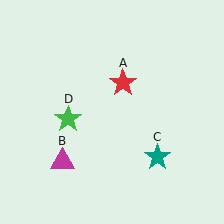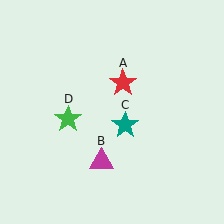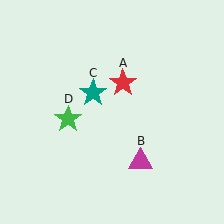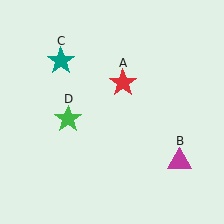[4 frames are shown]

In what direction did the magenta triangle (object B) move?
The magenta triangle (object B) moved right.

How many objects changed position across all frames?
2 objects changed position: magenta triangle (object B), teal star (object C).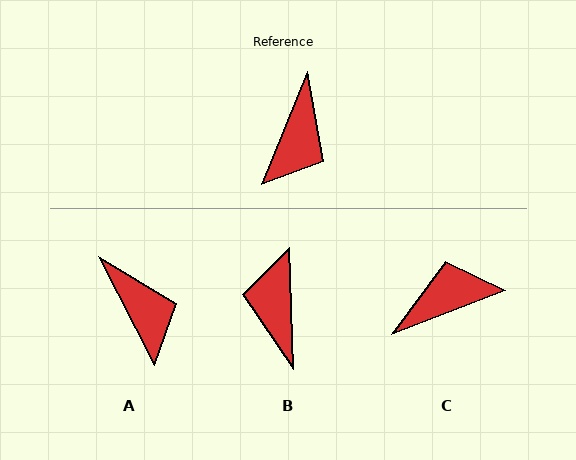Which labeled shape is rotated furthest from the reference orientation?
B, about 156 degrees away.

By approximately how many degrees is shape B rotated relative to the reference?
Approximately 156 degrees clockwise.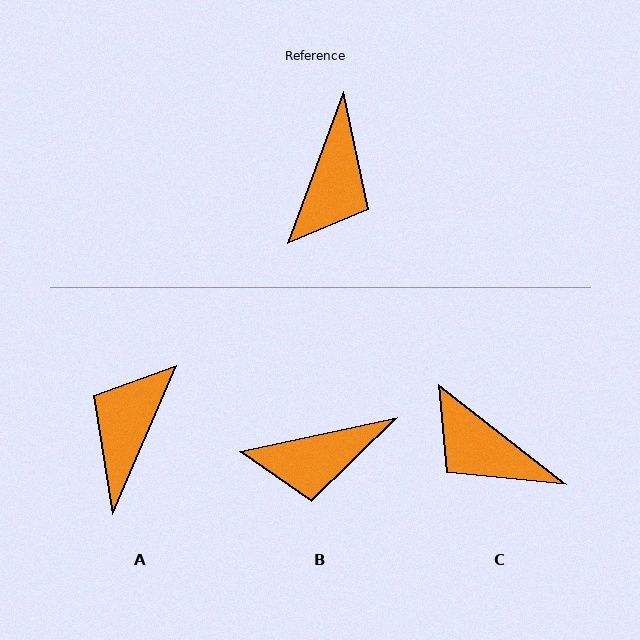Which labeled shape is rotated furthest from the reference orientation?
A, about 177 degrees away.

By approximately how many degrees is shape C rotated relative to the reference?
Approximately 108 degrees clockwise.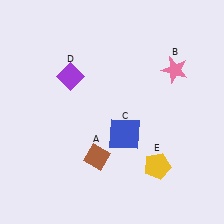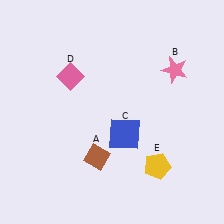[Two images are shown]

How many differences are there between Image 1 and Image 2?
There is 1 difference between the two images.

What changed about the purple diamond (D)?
In Image 1, D is purple. In Image 2, it changed to pink.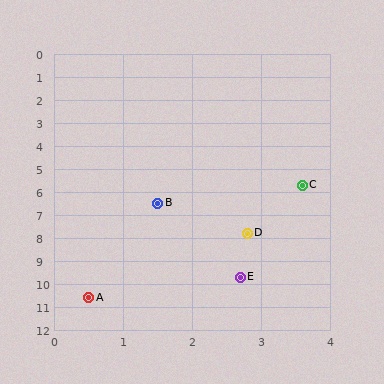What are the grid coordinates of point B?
Point B is at approximately (1.5, 6.5).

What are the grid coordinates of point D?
Point D is at approximately (2.8, 7.8).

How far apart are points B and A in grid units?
Points B and A are about 4.2 grid units apart.